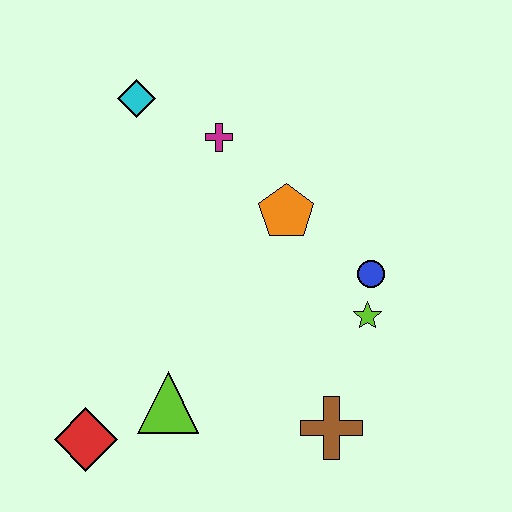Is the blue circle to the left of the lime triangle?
No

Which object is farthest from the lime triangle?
The cyan diamond is farthest from the lime triangle.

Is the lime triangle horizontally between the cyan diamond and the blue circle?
Yes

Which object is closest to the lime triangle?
The red diamond is closest to the lime triangle.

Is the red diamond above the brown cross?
No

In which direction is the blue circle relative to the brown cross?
The blue circle is above the brown cross.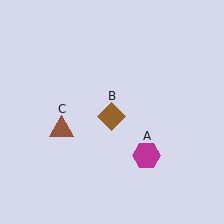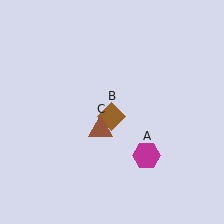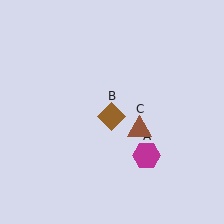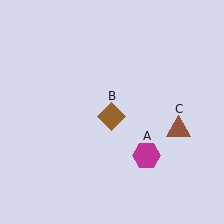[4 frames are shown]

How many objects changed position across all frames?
1 object changed position: brown triangle (object C).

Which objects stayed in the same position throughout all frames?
Magenta hexagon (object A) and brown diamond (object B) remained stationary.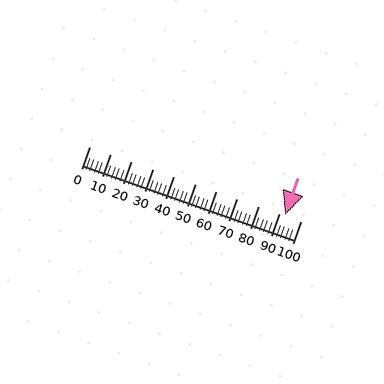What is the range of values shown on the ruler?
The ruler shows values from 0 to 100.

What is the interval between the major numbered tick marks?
The major tick marks are spaced 10 units apart.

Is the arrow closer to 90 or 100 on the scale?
The arrow is closer to 90.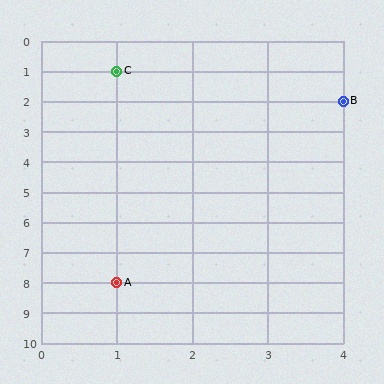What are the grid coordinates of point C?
Point C is at grid coordinates (1, 1).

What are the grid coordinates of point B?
Point B is at grid coordinates (4, 2).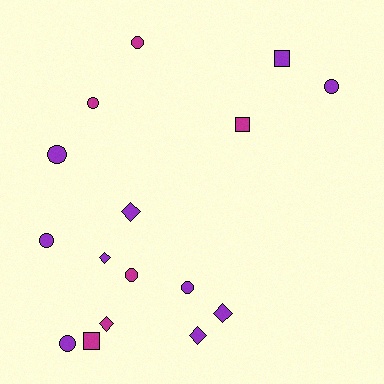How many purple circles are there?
There are 5 purple circles.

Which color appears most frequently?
Purple, with 10 objects.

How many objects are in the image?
There are 16 objects.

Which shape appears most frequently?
Circle, with 8 objects.